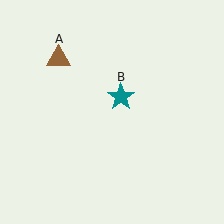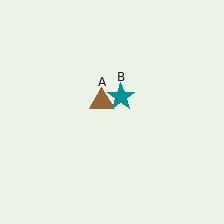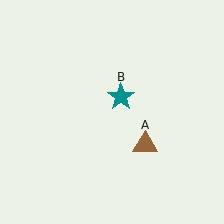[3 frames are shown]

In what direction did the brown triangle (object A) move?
The brown triangle (object A) moved down and to the right.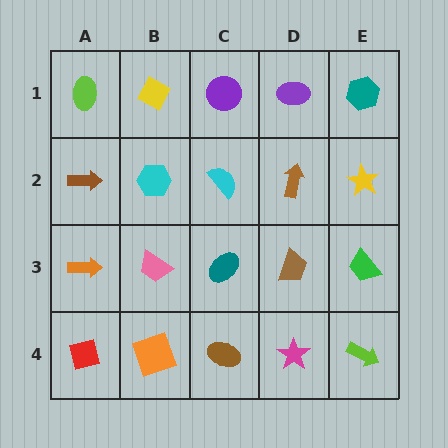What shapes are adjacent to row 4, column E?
A green trapezoid (row 3, column E), a magenta star (row 4, column D).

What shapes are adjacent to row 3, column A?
A brown arrow (row 2, column A), a red square (row 4, column A), a pink trapezoid (row 3, column B).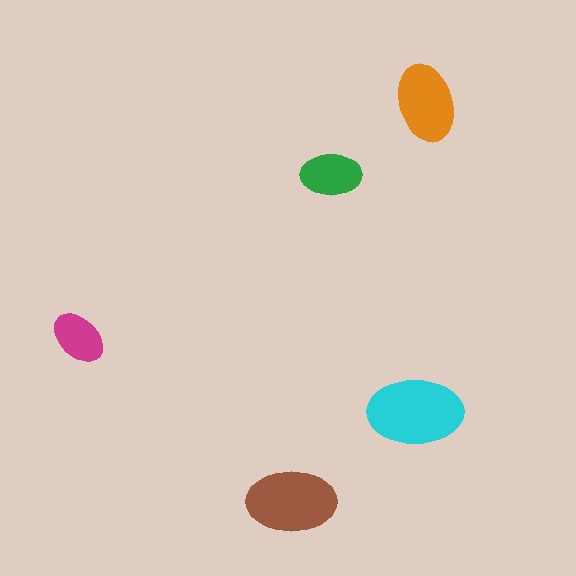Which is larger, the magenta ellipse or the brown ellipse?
The brown one.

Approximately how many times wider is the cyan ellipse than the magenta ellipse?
About 1.5 times wider.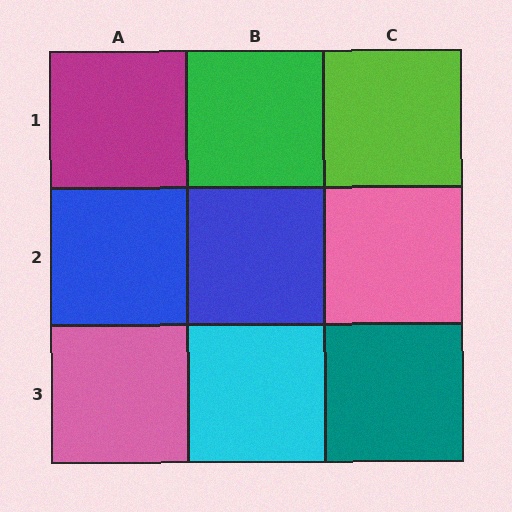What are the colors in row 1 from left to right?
Magenta, green, lime.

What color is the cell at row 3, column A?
Pink.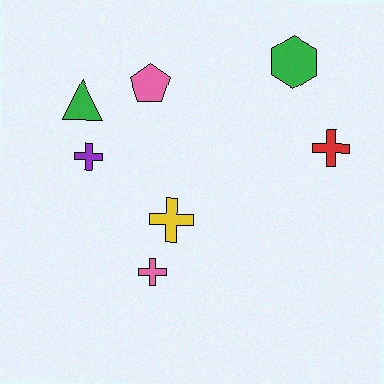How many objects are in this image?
There are 7 objects.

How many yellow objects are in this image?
There is 1 yellow object.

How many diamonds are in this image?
There are no diamonds.